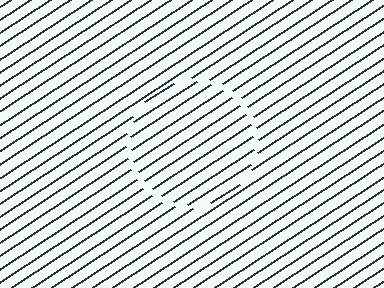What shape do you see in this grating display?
An illusory circle. The interior of the shape contains the same grating, shifted by half a period — the contour is defined by the phase discontinuity where line-ends from the inner and outer gratings abut.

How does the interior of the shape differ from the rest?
The interior of the shape contains the same grating, shifted by half a period — the contour is defined by the phase discontinuity where line-ends from the inner and outer gratings abut.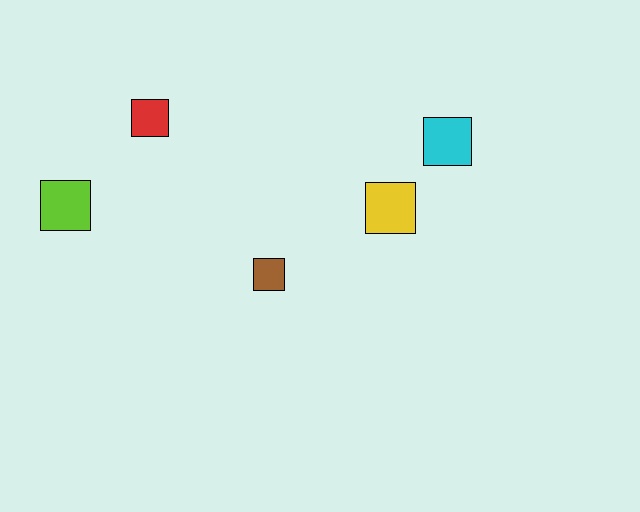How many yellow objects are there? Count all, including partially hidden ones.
There is 1 yellow object.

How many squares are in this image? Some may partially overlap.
There are 5 squares.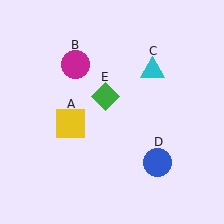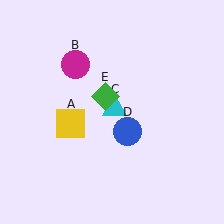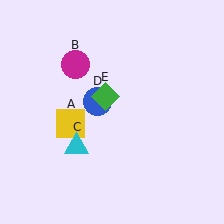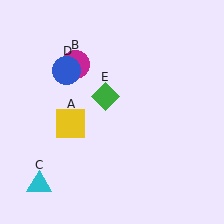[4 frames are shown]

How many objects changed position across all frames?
2 objects changed position: cyan triangle (object C), blue circle (object D).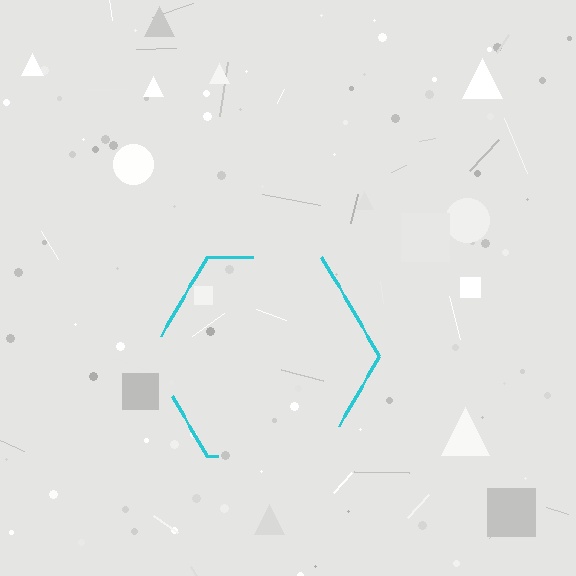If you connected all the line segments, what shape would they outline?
They would outline a hexagon.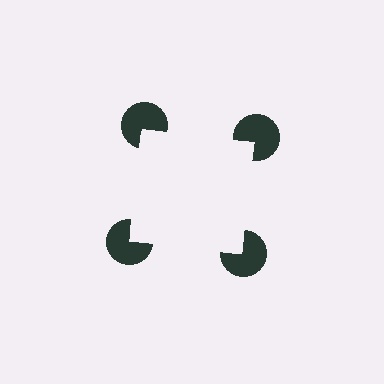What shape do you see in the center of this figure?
An illusory square — its edges are inferred from the aligned wedge cuts in the pac-man discs, not physically drawn.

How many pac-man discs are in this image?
There are 4 — one at each vertex of the illusory square.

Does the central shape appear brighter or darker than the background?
It typically appears slightly brighter than the background, even though no actual brightness change is drawn.